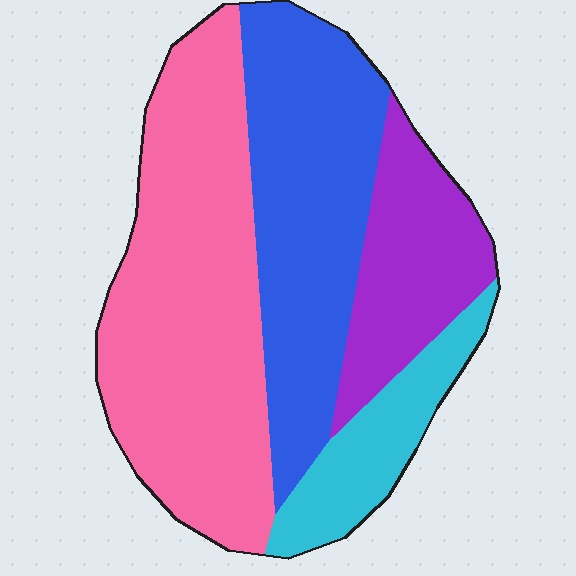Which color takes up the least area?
Cyan, at roughly 10%.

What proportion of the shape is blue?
Blue covers 30% of the shape.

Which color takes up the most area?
Pink, at roughly 40%.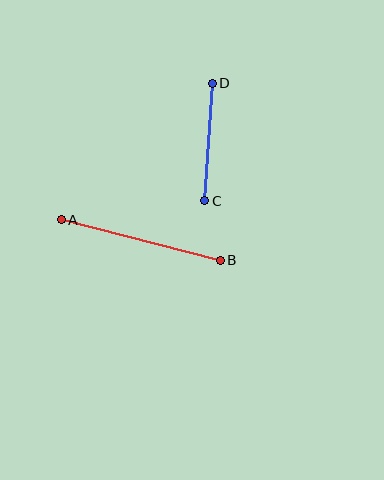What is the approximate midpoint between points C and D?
The midpoint is at approximately (209, 142) pixels.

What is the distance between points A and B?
The distance is approximately 164 pixels.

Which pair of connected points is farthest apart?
Points A and B are farthest apart.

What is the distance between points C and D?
The distance is approximately 118 pixels.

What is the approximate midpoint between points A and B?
The midpoint is at approximately (141, 240) pixels.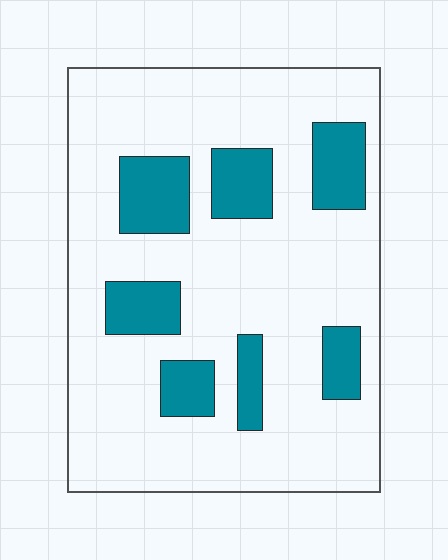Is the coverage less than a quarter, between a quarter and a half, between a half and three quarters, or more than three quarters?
Less than a quarter.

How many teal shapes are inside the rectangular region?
7.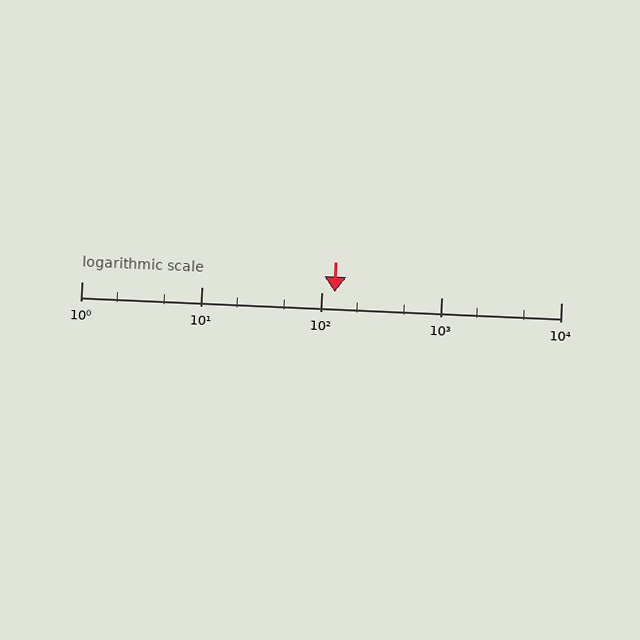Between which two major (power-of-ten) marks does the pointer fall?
The pointer is between 100 and 1000.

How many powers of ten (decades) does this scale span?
The scale spans 4 decades, from 1 to 10000.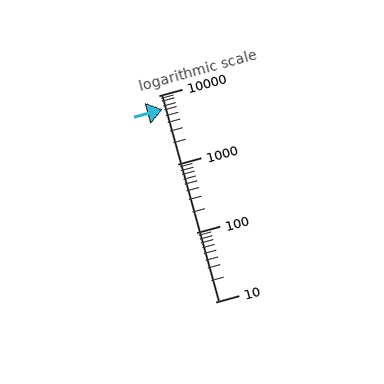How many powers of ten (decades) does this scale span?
The scale spans 3 decades, from 10 to 10000.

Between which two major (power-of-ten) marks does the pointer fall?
The pointer is between 1000 and 10000.